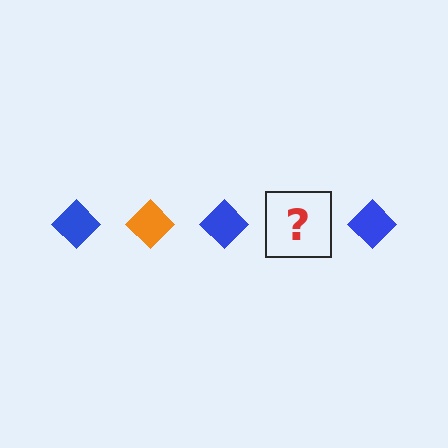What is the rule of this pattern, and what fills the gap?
The rule is that the pattern cycles through blue, orange diamonds. The gap should be filled with an orange diamond.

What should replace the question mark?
The question mark should be replaced with an orange diamond.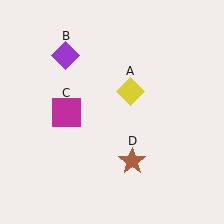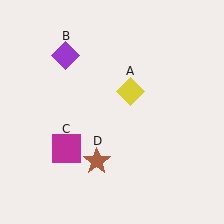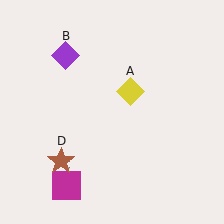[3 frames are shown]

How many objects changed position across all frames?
2 objects changed position: magenta square (object C), brown star (object D).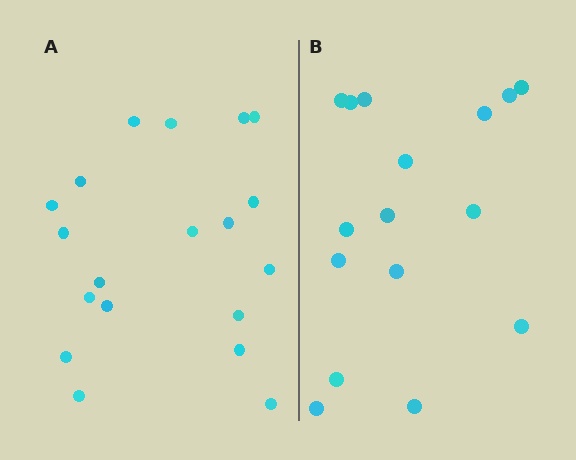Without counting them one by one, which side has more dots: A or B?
Region A (the left region) has more dots.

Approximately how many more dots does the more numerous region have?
Region A has just a few more — roughly 2 or 3 more dots than region B.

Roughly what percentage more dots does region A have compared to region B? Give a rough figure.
About 20% more.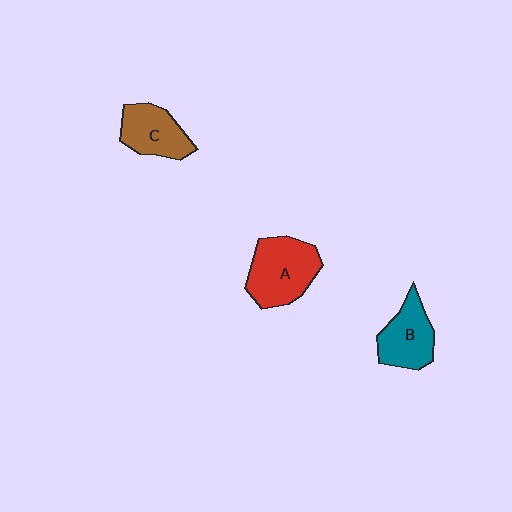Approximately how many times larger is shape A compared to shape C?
Approximately 1.3 times.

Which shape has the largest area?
Shape A (red).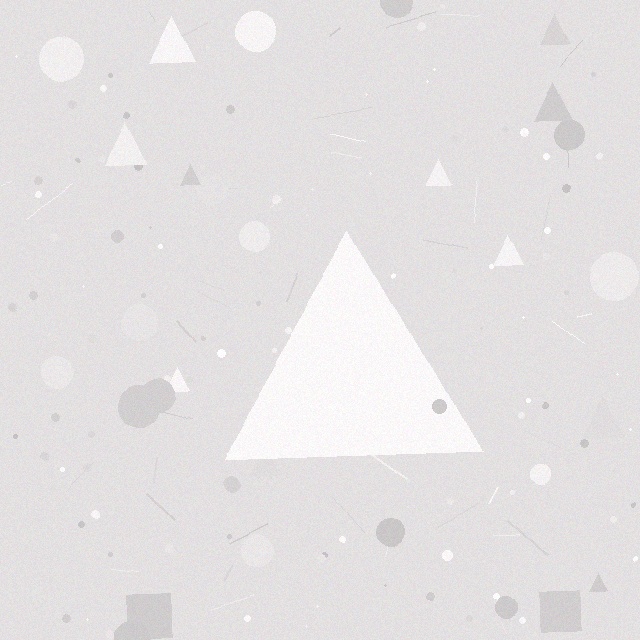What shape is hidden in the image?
A triangle is hidden in the image.